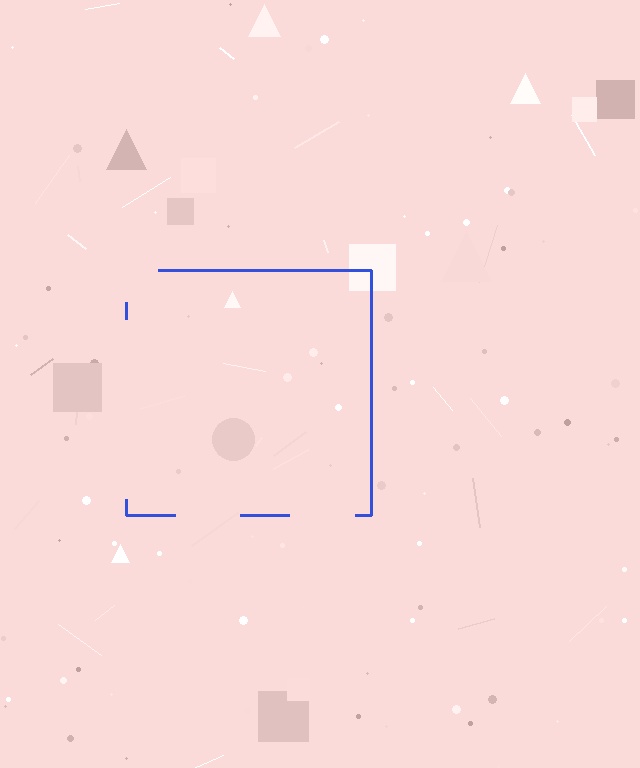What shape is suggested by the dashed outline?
The dashed outline suggests a square.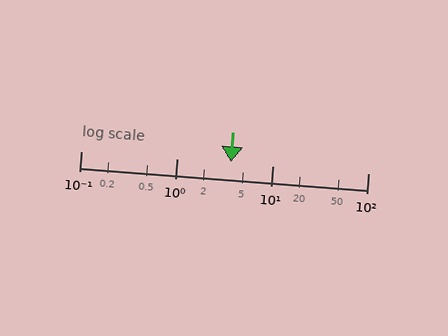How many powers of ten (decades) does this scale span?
The scale spans 3 decades, from 0.1 to 100.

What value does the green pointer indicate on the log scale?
The pointer indicates approximately 3.7.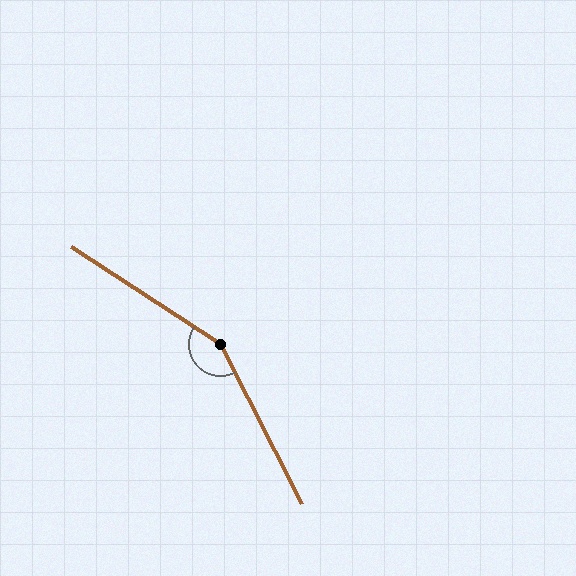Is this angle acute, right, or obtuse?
It is obtuse.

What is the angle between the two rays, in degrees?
Approximately 150 degrees.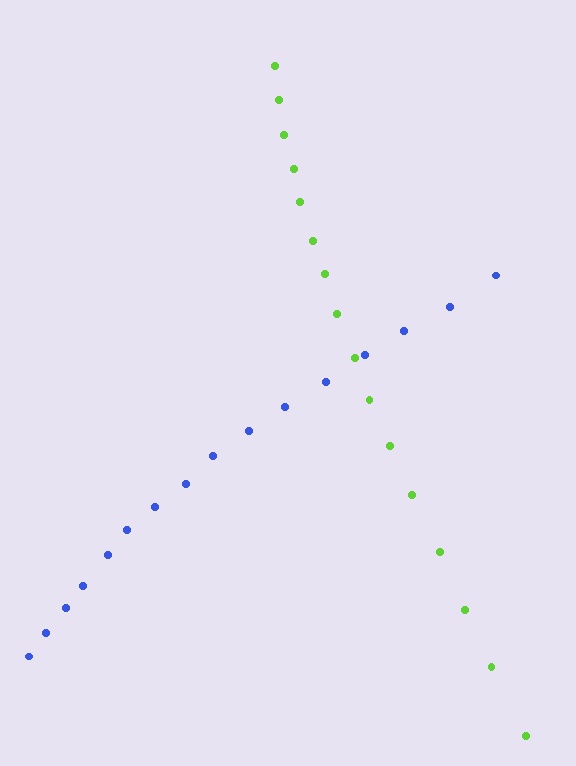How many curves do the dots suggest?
There are 2 distinct paths.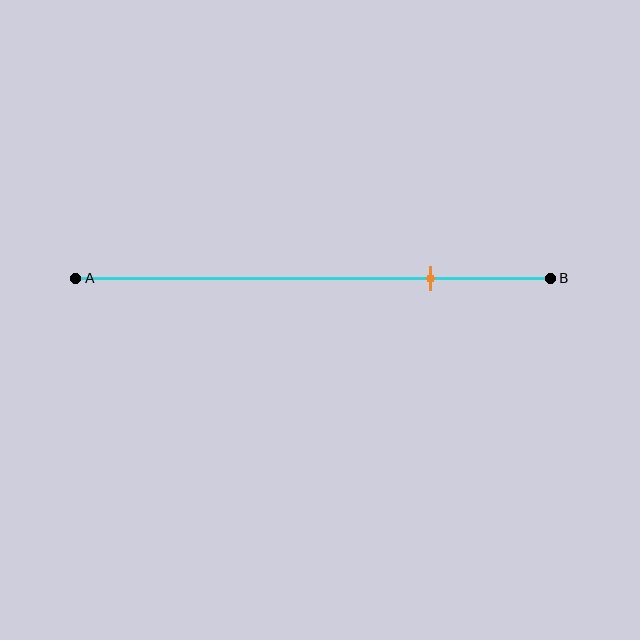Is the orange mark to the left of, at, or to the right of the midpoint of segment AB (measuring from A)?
The orange mark is to the right of the midpoint of segment AB.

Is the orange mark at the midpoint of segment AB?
No, the mark is at about 75% from A, not at the 50% midpoint.